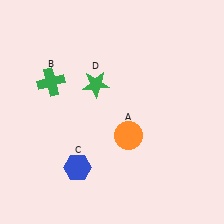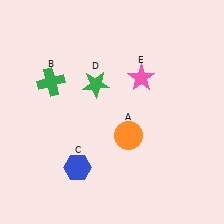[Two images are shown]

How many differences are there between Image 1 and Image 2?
There is 1 difference between the two images.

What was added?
A pink star (E) was added in Image 2.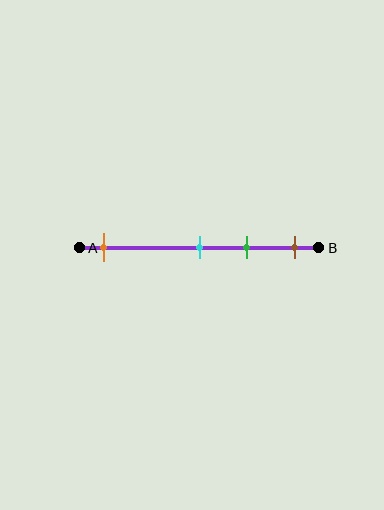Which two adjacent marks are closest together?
The cyan and green marks are the closest adjacent pair.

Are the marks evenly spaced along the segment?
No, the marks are not evenly spaced.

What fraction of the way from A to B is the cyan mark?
The cyan mark is approximately 50% (0.5) of the way from A to B.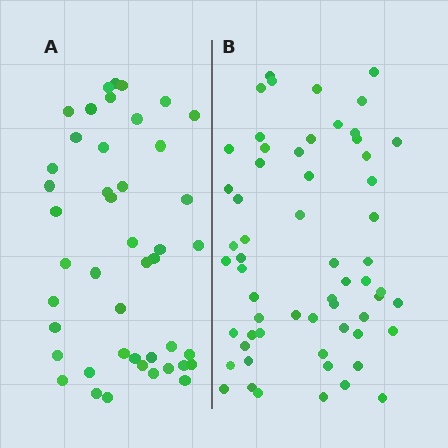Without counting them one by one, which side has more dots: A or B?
Region B (the right region) has more dots.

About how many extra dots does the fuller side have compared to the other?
Region B has approximately 15 more dots than region A.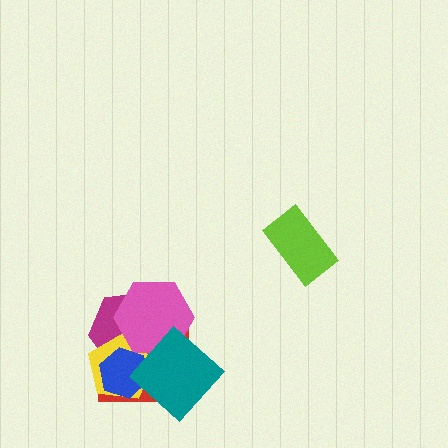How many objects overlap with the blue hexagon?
4 objects overlap with the blue hexagon.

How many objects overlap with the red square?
5 objects overlap with the red square.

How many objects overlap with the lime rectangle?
0 objects overlap with the lime rectangle.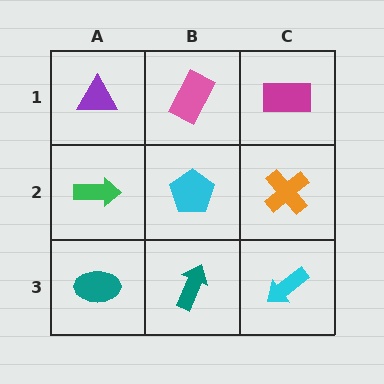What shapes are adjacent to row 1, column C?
An orange cross (row 2, column C), a pink rectangle (row 1, column B).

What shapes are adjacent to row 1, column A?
A green arrow (row 2, column A), a pink rectangle (row 1, column B).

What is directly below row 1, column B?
A cyan pentagon.